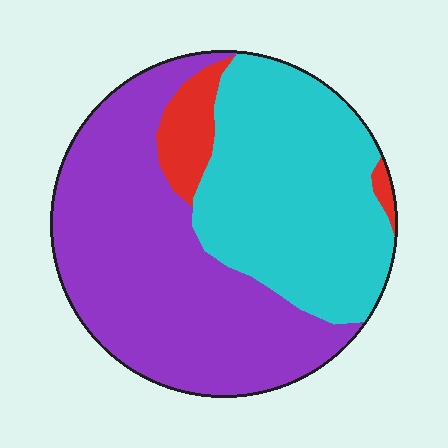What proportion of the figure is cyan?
Cyan takes up between a quarter and a half of the figure.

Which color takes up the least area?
Red, at roughly 5%.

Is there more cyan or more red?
Cyan.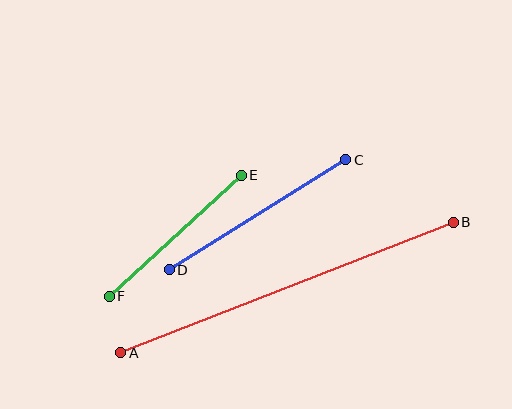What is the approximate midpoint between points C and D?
The midpoint is at approximately (258, 215) pixels.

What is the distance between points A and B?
The distance is approximately 357 pixels.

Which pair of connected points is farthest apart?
Points A and B are farthest apart.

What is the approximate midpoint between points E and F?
The midpoint is at approximately (175, 236) pixels.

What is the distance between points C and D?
The distance is approximately 208 pixels.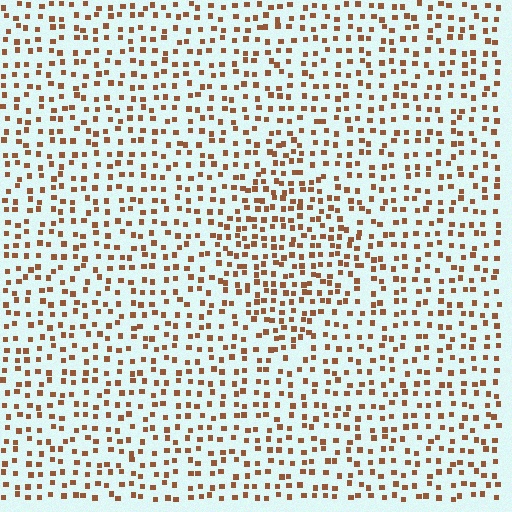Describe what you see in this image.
The image contains small brown elements arranged at two different densities. A diamond-shaped region is visible where the elements are more densely packed than the surrounding area.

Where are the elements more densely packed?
The elements are more densely packed inside the diamond boundary.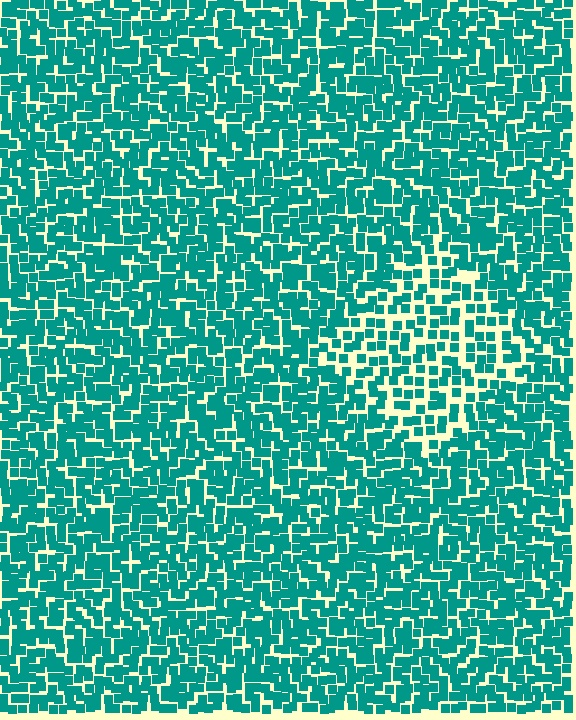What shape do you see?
I see a diamond.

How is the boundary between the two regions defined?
The boundary is defined by a change in element density (approximately 1.7x ratio). All elements are the same color, size, and shape.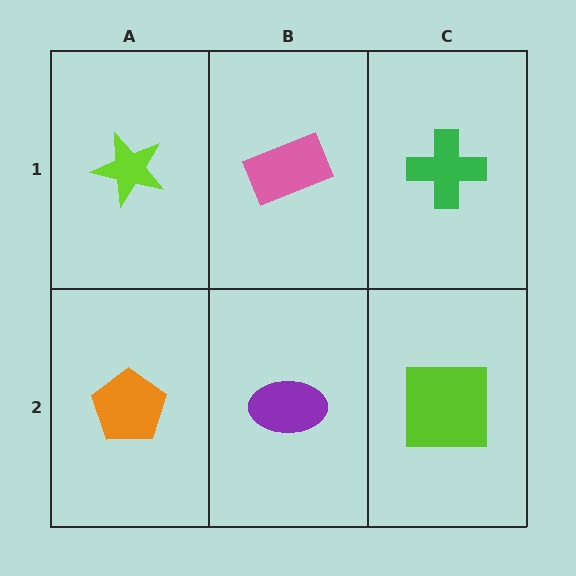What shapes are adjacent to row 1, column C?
A lime square (row 2, column C), a pink rectangle (row 1, column B).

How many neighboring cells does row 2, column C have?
2.